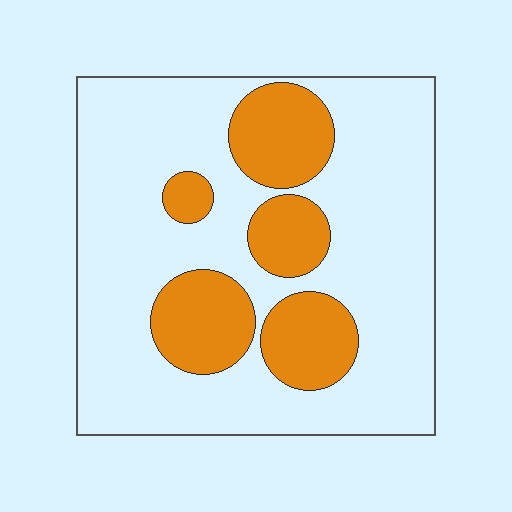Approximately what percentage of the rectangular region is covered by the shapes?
Approximately 25%.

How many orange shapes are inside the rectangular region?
5.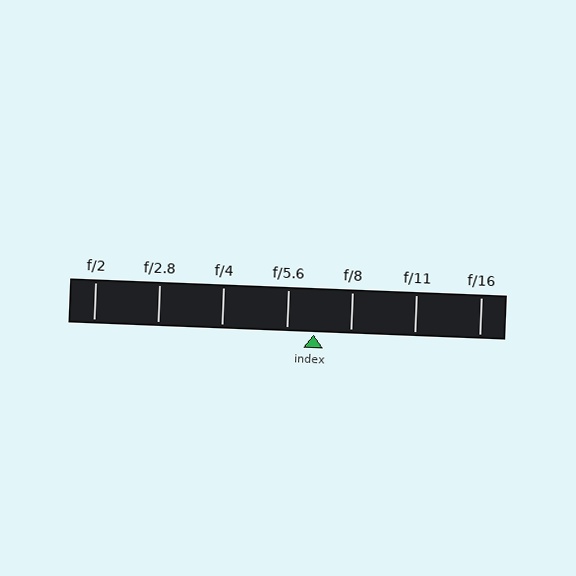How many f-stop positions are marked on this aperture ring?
There are 7 f-stop positions marked.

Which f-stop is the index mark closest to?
The index mark is closest to f/5.6.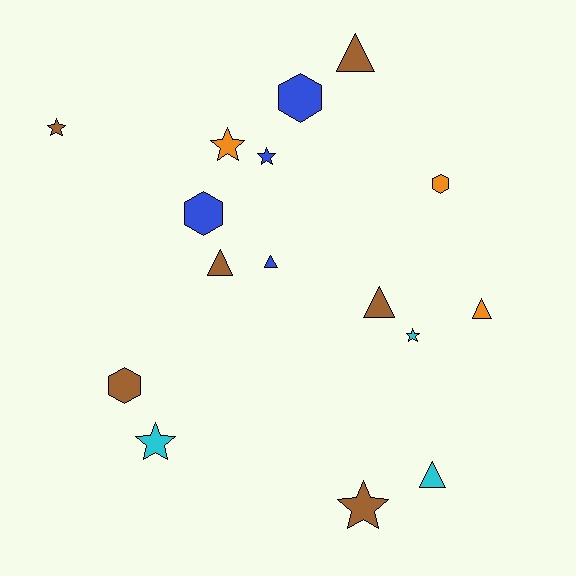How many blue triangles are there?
There is 1 blue triangle.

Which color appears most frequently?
Brown, with 6 objects.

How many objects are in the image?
There are 16 objects.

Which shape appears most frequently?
Star, with 6 objects.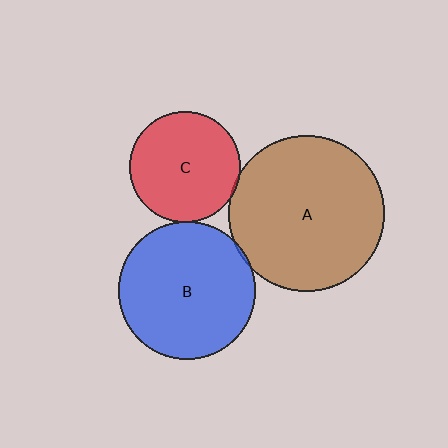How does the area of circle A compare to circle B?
Approximately 1.3 times.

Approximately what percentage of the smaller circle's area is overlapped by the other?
Approximately 5%.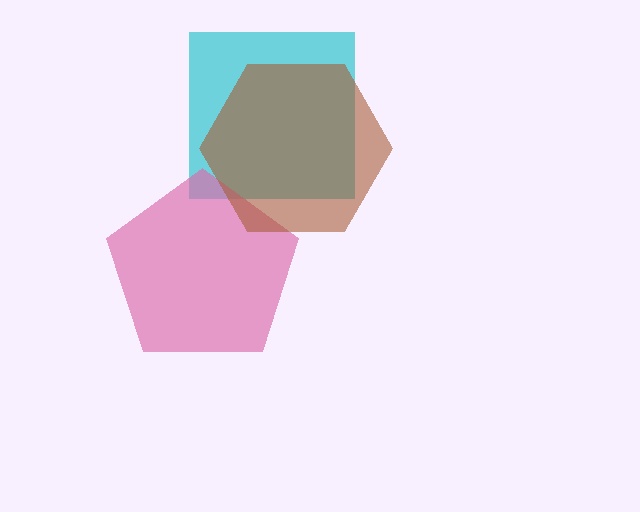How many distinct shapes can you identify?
There are 3 distinct shapes: a cyan square, a pink pentagon, a brown hexagon.